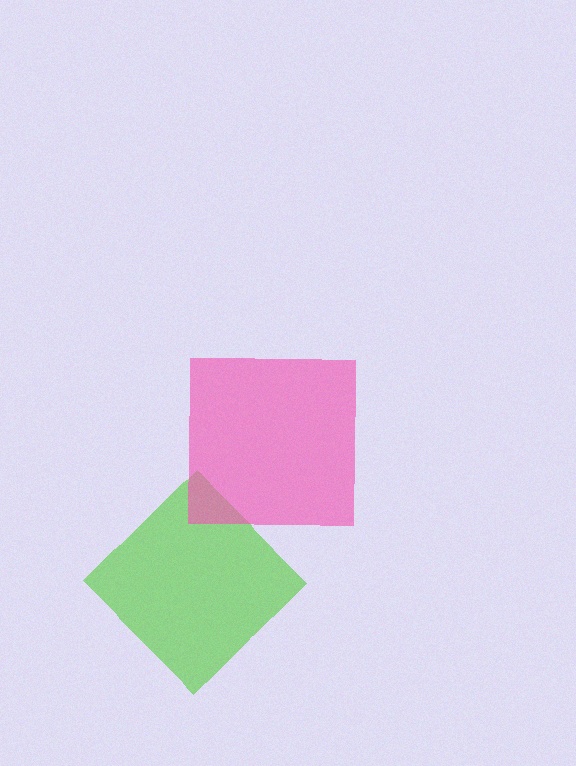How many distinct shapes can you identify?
There are 2 distinct shapes: a lime diamond, a pink square.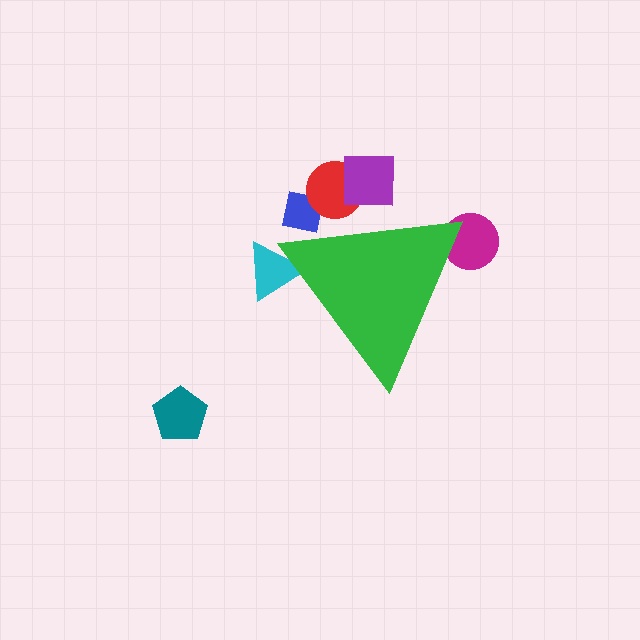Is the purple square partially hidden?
Yes, the purple square is partially hidden behind the green triangle.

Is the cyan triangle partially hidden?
Yes, the cyan triangle is partially hidden behind the green triangle.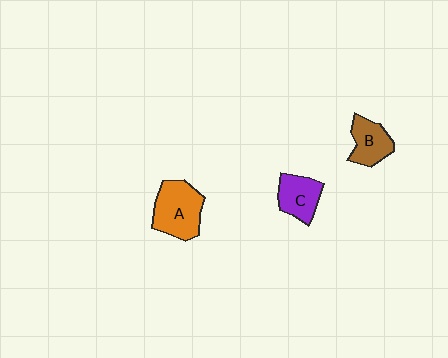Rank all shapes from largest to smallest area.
From largest to smallest: A (orange), C (purple), B (brown).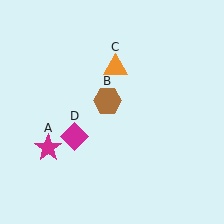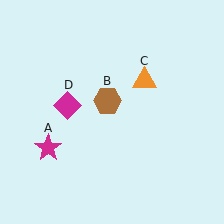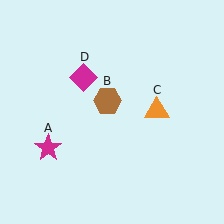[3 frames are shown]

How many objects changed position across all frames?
2 objects changed position: orange triangle (object C), magenta diamond (object D).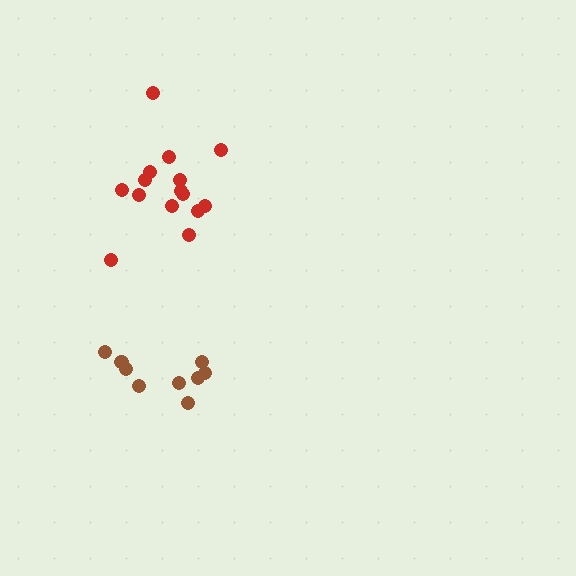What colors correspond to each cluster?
The clusters are colored: red, brown.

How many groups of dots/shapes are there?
There are 2 groups.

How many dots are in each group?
Group 1: 15 dots, Group 2: 9 dots (24 total).